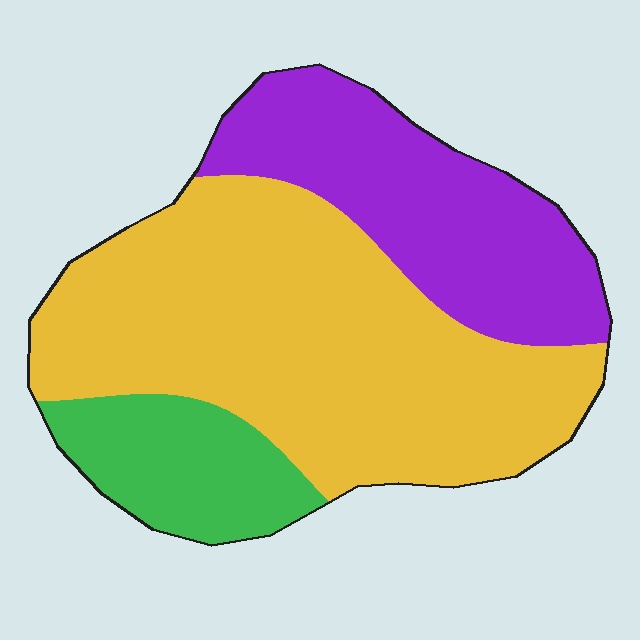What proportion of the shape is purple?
Purple covers 28% of the shape.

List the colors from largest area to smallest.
From largest to smallest: yellow, purple, green.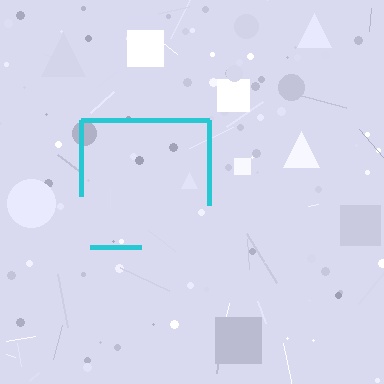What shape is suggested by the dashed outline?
The dashed outline suggests a square.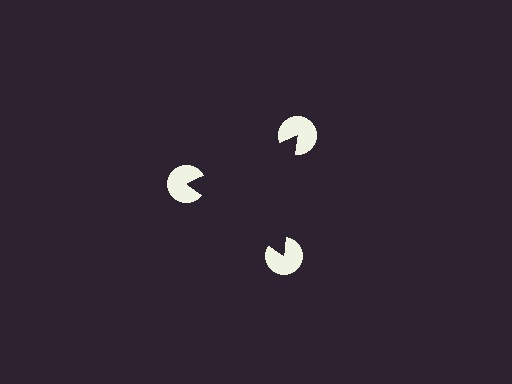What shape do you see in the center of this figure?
An illusory triangle — its edges are inferred from the aligned wedge cuts in the pac-man discs, not physically drawn.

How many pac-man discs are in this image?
There are 3 — one at each vertex of the illusory triangle.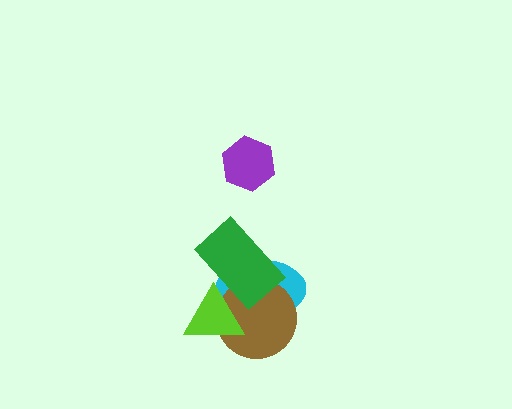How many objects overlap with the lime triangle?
3 objects overlap with the lime triangle.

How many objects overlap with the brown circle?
3 objects overlap with the brown circle.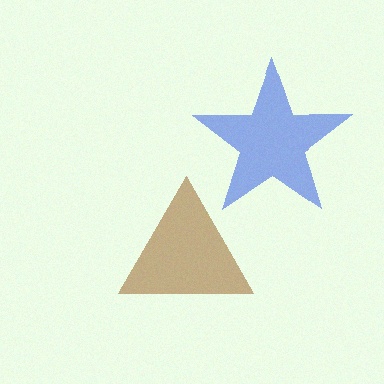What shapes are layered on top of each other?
The layered shapes are: a blue star, a brown triangle.